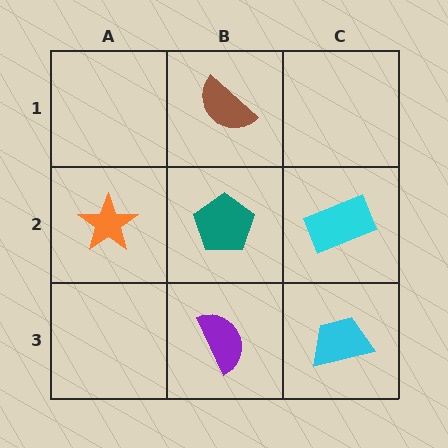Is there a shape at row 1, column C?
No, that cell is empty.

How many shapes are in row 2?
3 shapes.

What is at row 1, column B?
A brown semicircle.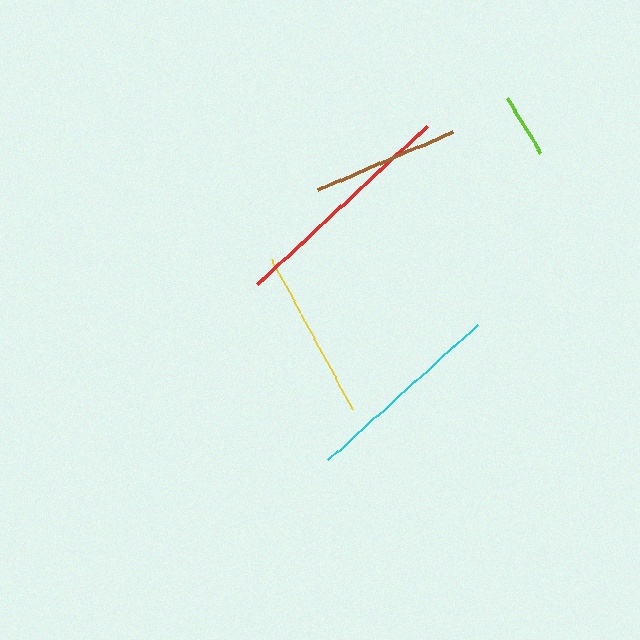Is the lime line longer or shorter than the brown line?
The brown line is longer than the lime line.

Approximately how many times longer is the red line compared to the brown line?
The red line is approximately 1.6 times the length of the brown line.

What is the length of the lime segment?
The lime segment is approximately 64 pixels long.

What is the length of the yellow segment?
The yellow segment is approximately 170 pixels long.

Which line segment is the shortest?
The lime line is the shortest at approximately 64 pixels.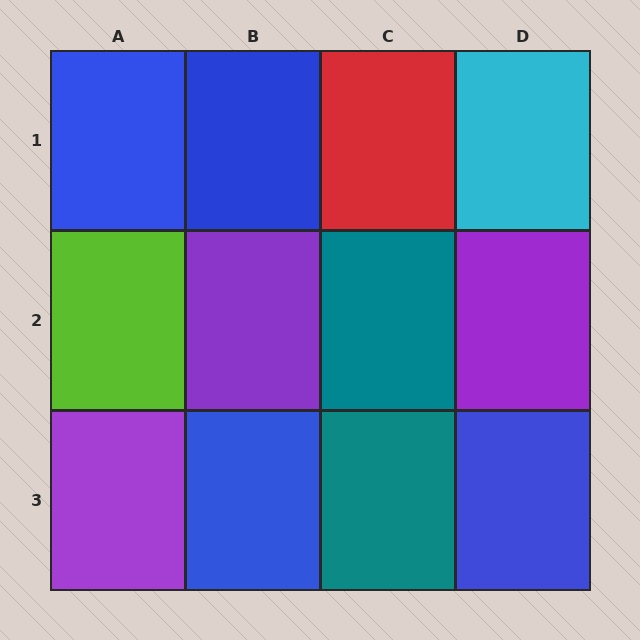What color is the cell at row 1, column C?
Red.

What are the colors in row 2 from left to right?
Lime, purple, teal, purple.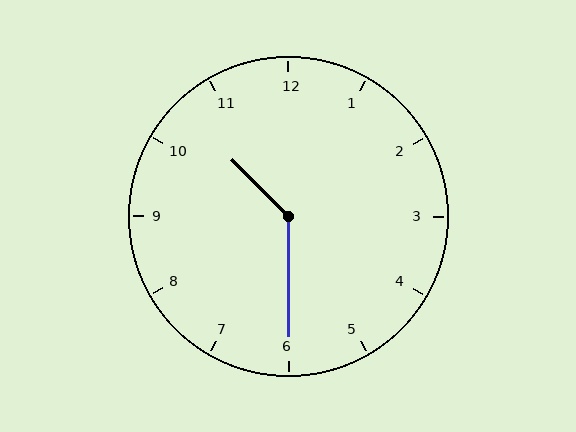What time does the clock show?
10:30.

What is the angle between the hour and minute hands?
Approximately 135 degrees.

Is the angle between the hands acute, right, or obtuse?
It is obtuse.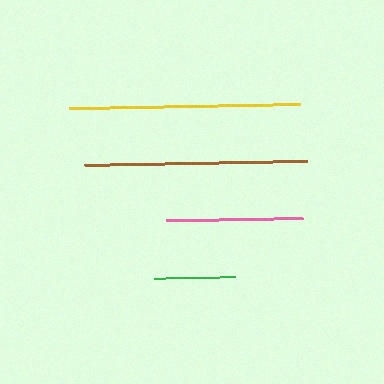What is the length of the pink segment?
The pink segment is approximately 137 pixels long.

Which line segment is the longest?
The yellow line is the longest at approximately 230 pixels.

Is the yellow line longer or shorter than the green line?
The yellow line is longer than the green line.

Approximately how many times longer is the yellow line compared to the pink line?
The yellow line is approximately 1.7 times the length of the pink line.